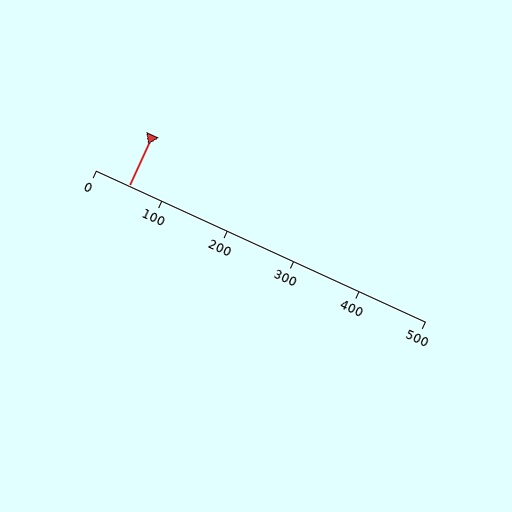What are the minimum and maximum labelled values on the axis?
The axis runs from 0 to 500.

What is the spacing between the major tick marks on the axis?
The major ticks are spaced 100 apart.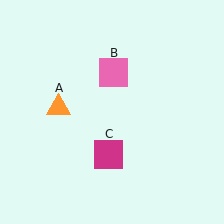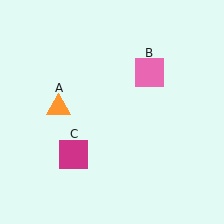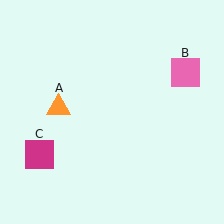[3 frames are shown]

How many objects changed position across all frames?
2 objects changed position: pink square (object B), magenta square (object C).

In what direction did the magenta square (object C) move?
The magenta square (object C) moved left.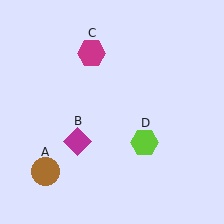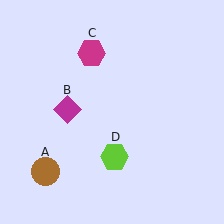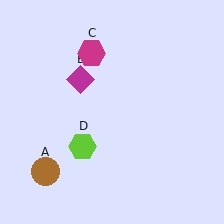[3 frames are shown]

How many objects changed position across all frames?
2 objects changed position: magenta diamond (object B), lime hexagon (object D).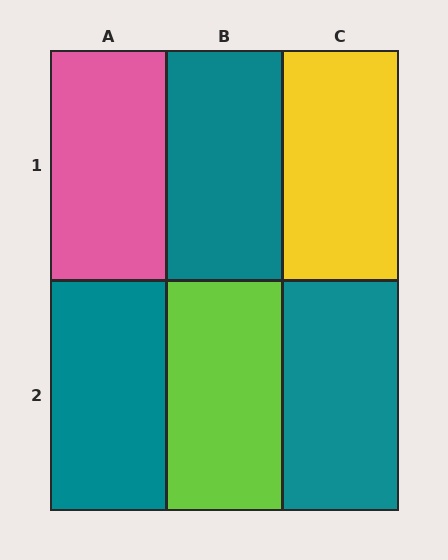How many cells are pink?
1 cell is pink.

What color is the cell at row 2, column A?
Teal.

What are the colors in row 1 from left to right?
Pink, teal, yellow.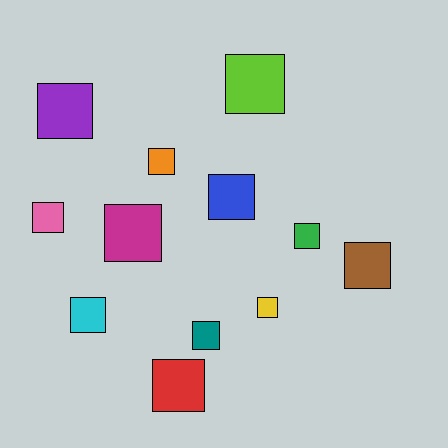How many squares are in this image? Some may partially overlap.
There are 12 squares.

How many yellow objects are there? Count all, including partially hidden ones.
There is 1 yellow object.